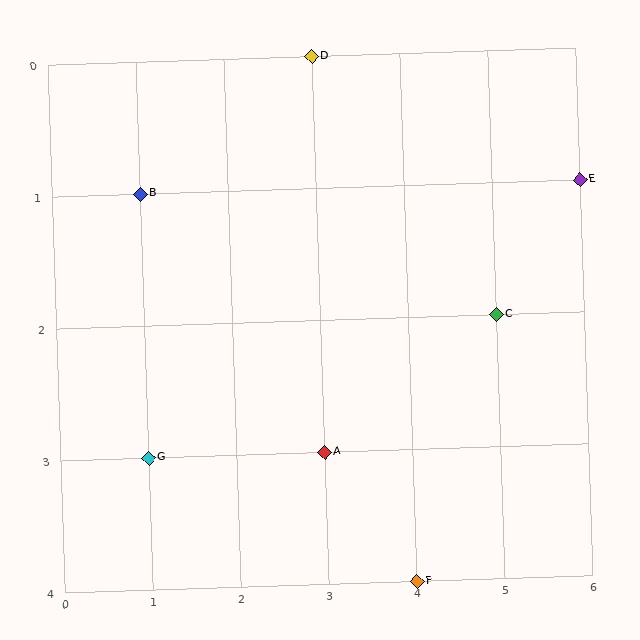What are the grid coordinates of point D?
Point D is at grid coordinates (3, 0).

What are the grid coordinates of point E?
Point E is at grid coordinates (6, 1).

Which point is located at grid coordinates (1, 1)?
Point B is at (1, 1).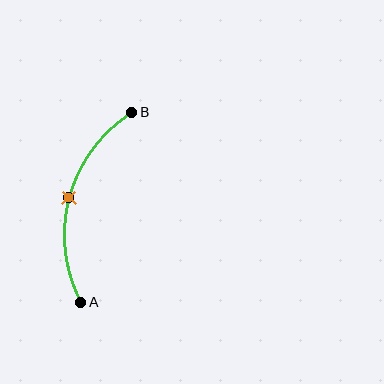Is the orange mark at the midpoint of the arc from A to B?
Yes. The orange mark lies on the arc at equal arc-length from both A and B — it is the arc midpoint.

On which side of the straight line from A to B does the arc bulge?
The arc bulges to the left of the straight line connecting A and B.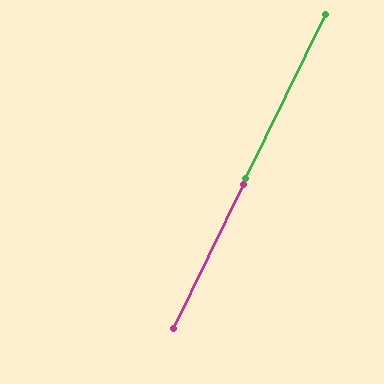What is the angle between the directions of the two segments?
Approximately 0 degrees.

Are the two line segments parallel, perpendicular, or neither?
Parallel — their directions differ by only 0.1°.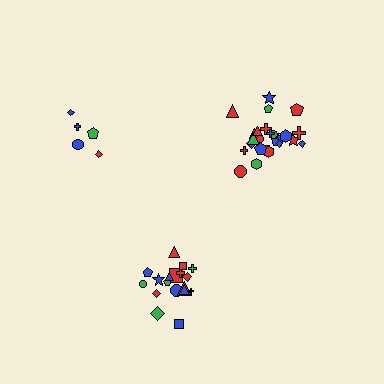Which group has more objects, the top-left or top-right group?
The top-right group.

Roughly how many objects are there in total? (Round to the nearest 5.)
Roughly 50 objects in total.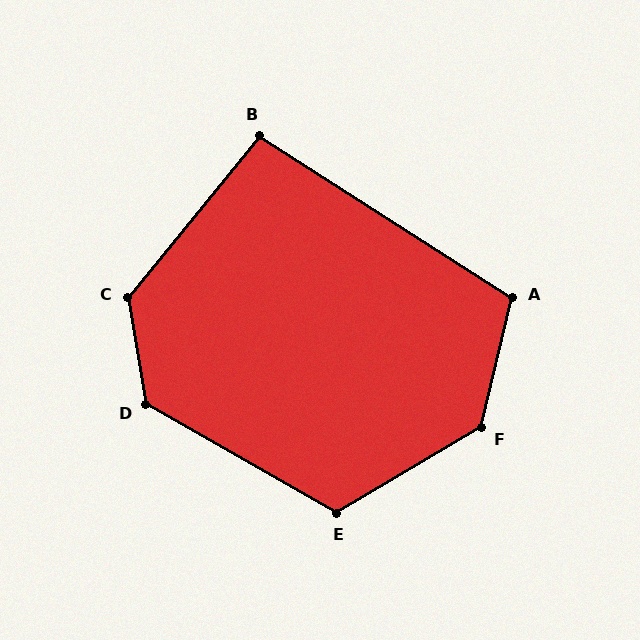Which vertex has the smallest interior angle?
B, at approximately 97 degrees.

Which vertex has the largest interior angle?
F, at approximately 134 degrees.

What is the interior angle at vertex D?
Approximately 129 degrees (obtuse).